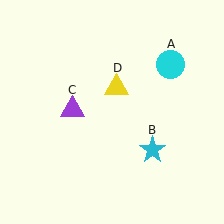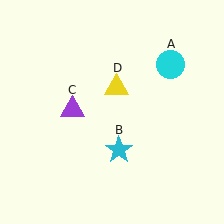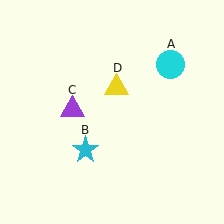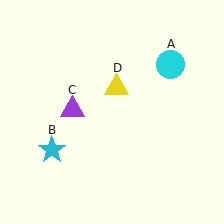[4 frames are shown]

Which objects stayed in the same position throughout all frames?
Cyan circle (object A) and purple triangle (object C) and yellow triangle (object D) remained stationary.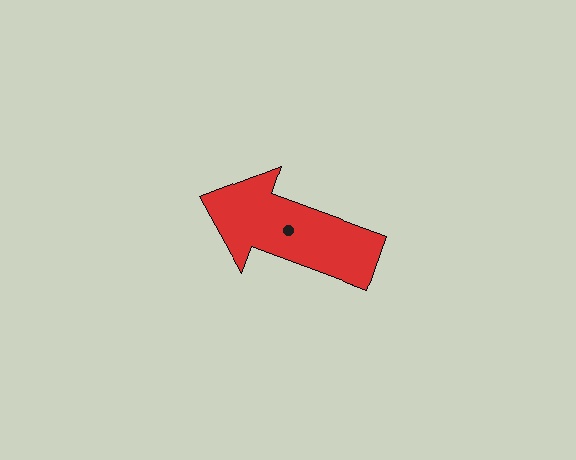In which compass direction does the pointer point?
West.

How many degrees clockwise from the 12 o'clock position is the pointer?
Approximately 290 degrees.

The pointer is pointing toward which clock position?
Roughly 10 o'clock.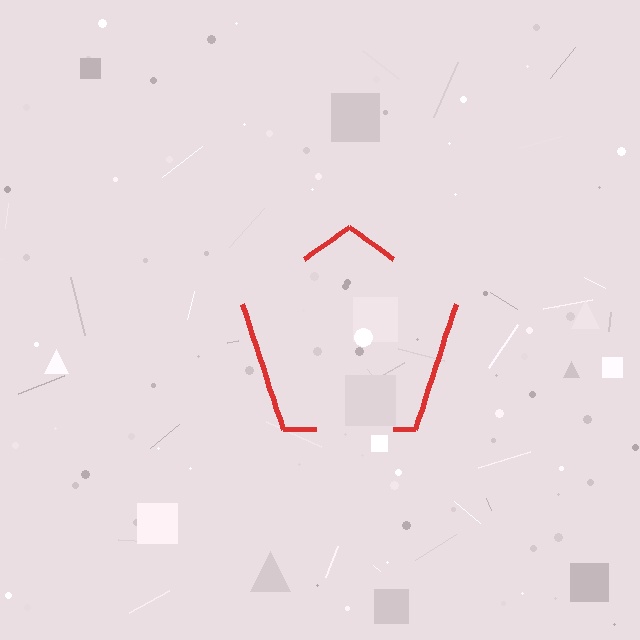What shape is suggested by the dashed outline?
The dashed outline suggests a pentagon.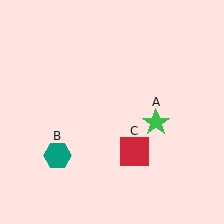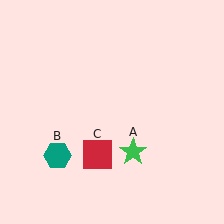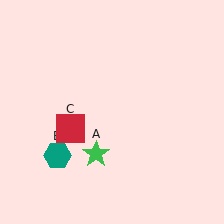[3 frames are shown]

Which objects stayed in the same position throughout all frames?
Teal hexagon (object B) remained stationary.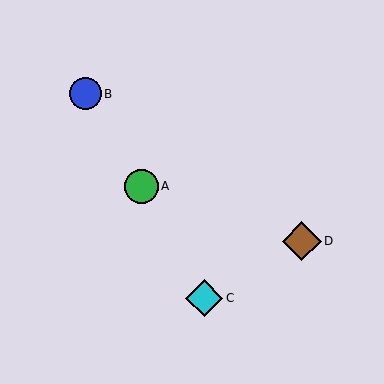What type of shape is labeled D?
Shape D is a brown diamond.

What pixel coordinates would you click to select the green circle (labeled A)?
Click at (142, 186) to select the green circle A.